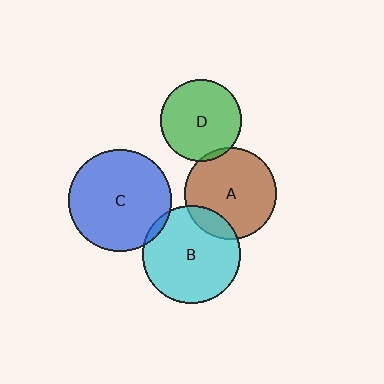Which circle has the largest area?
Circle C (blue).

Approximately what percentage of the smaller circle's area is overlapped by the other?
Approximately 5%.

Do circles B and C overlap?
Yes.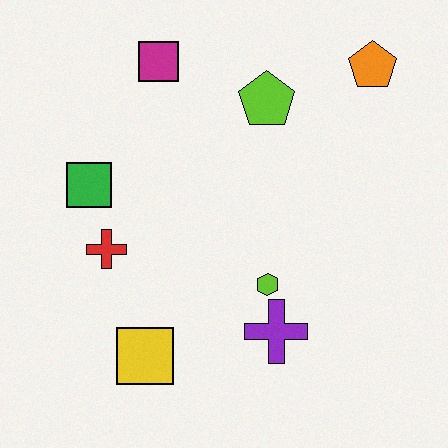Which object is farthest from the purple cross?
The magenta square is farthest from the purple cross.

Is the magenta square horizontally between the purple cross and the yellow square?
Yes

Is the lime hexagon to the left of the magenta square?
No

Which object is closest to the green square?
The red cross is closest to the green square.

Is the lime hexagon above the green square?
No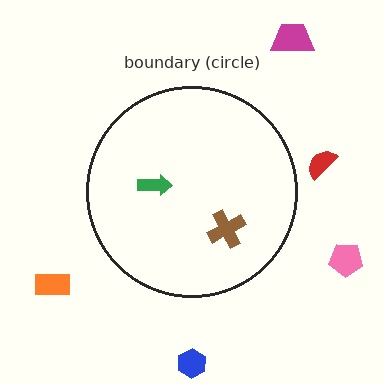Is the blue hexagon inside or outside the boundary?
Outside.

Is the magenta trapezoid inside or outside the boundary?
Outside.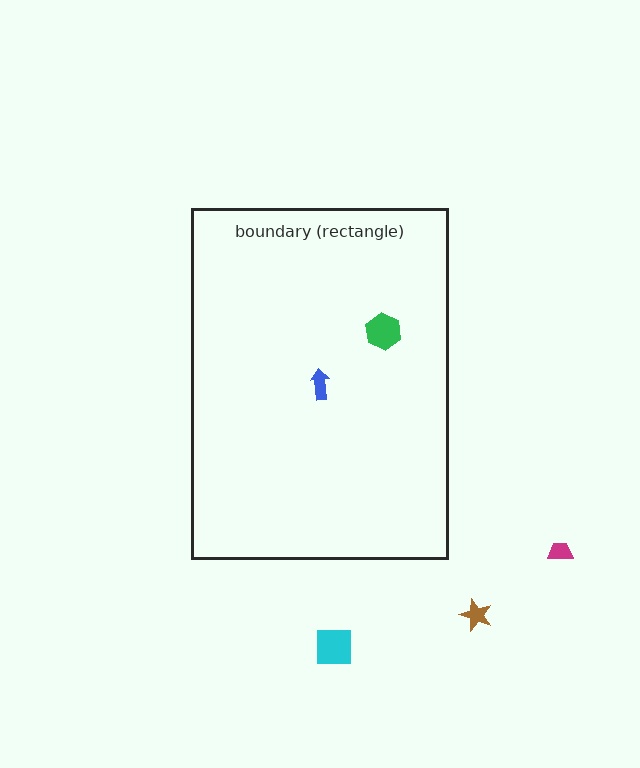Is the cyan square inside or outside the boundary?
Outside.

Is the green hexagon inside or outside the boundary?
Inside.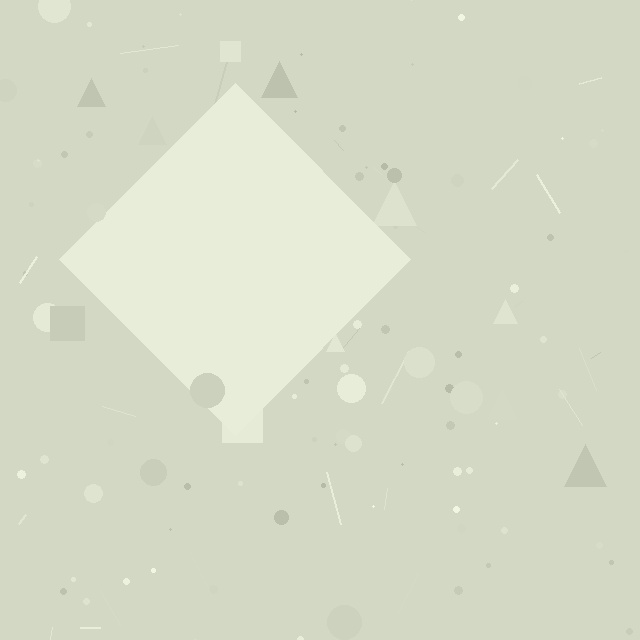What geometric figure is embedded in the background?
A diamond is embedded in the background.